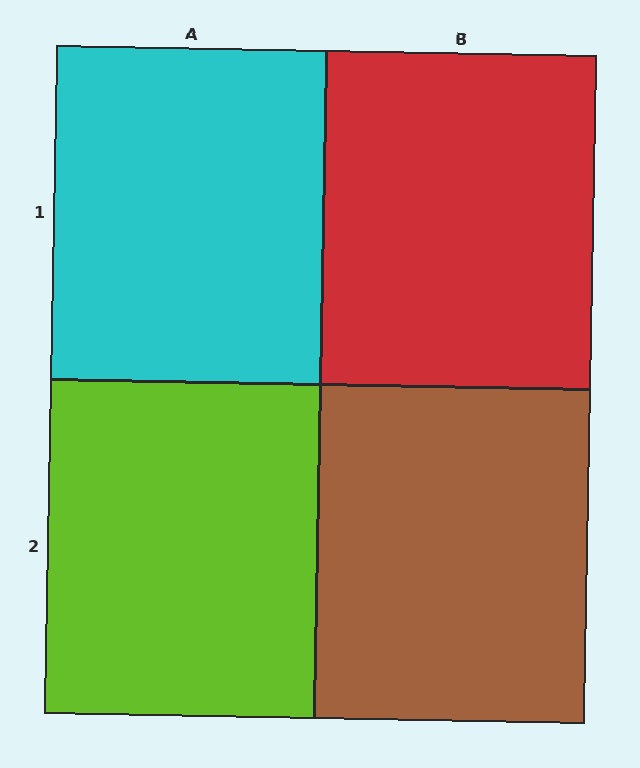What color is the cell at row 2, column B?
Brown.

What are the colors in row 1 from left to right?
Cyan, red.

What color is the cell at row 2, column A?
Lime.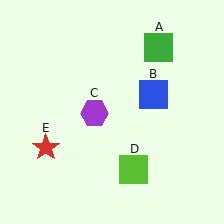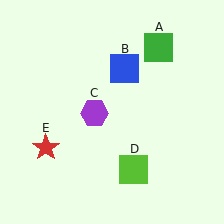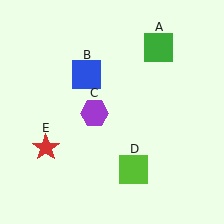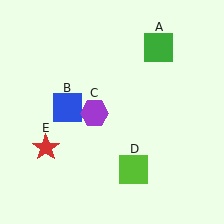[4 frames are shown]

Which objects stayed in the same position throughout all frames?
Green square (object A) and purple hexagon (object C) and lime square (object D) and red star (object E) remained stationary.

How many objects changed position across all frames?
1 object changed position: blue square (object B).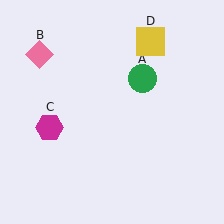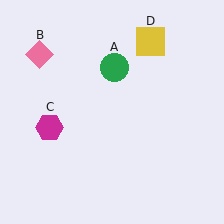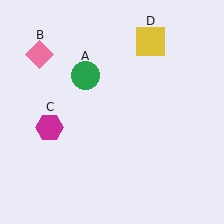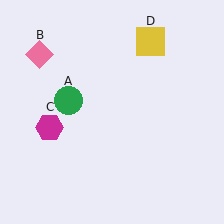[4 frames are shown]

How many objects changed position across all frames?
1 object changed position: green circle (object A).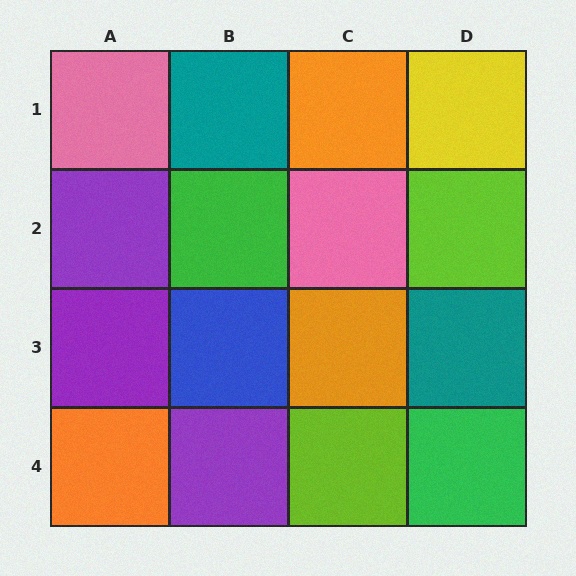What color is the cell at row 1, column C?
Orange.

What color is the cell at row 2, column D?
Lime.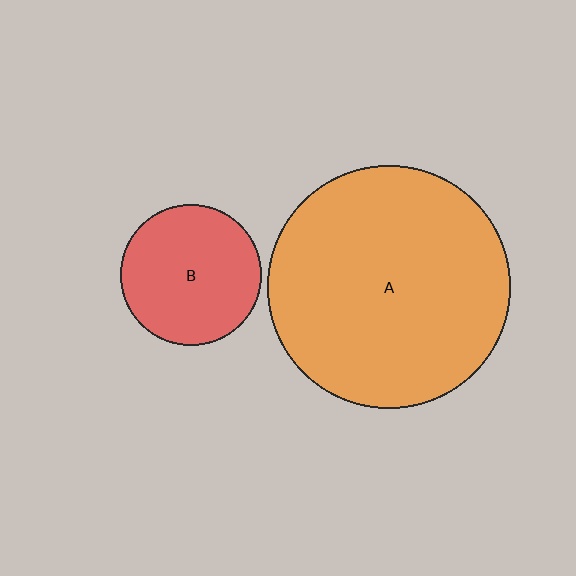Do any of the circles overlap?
No, none of the circles overlap.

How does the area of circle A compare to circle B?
Approximately 3.0 times.